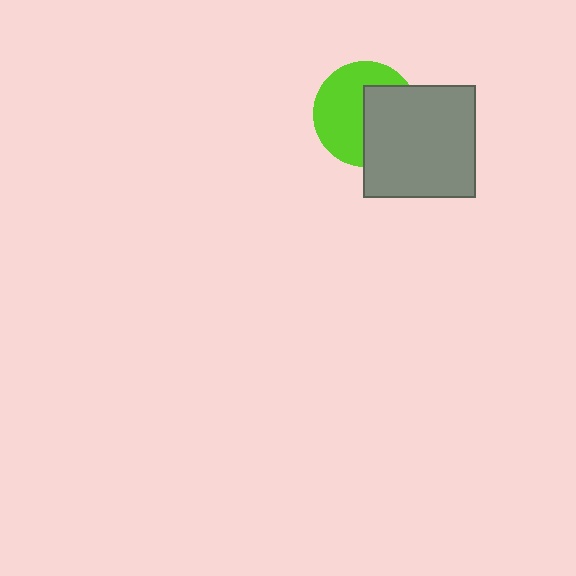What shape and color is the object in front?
The object in front is a gray square.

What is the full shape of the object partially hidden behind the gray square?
The partially hidden object is a lime circle.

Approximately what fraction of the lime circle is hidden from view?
Roughly 43% of the lime circle is hidden behind the gray square.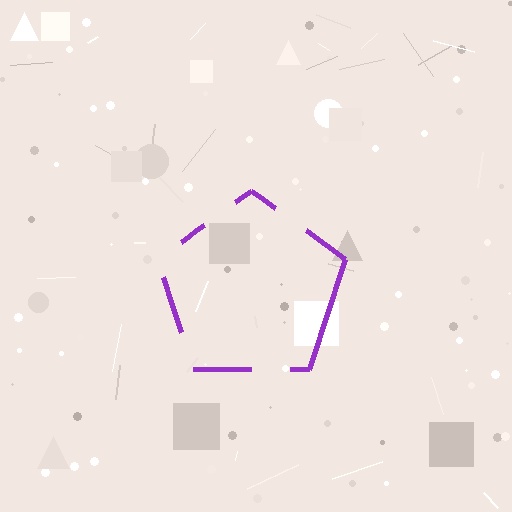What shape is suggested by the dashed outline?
The dashed outline suggests a pentagon.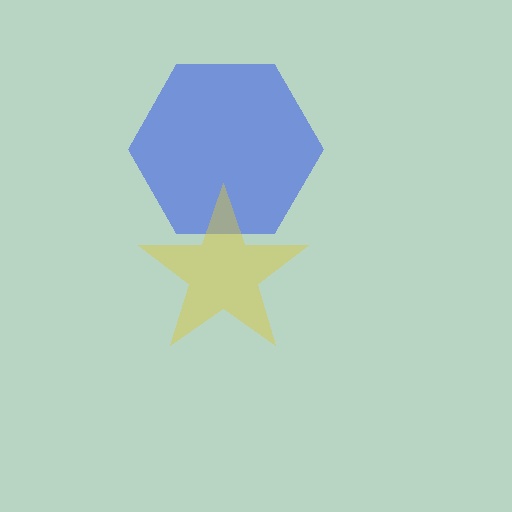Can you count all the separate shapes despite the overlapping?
Yes, there are 2 separate shapes.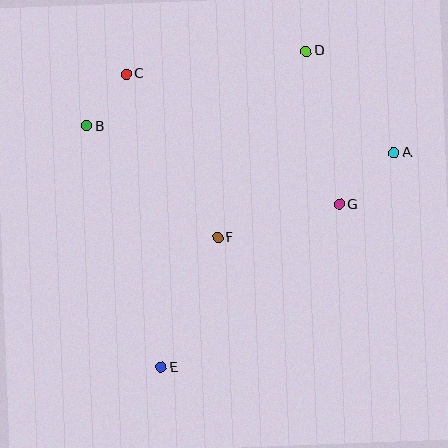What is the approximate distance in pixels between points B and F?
The distance between B and F is approximately 172 pixels.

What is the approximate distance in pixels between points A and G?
The distance between A and G is approximately 75 pixels.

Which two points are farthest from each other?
Points D and E are farthest from each other.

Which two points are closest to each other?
Points B and C are closest to each other.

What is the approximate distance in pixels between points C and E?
The distance between C and E is approximately 295 pixels.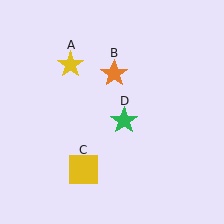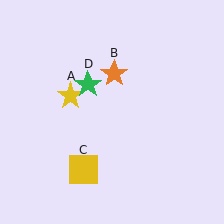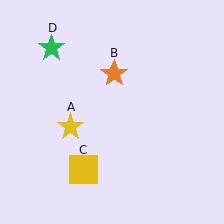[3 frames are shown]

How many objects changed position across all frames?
2 objects changed position: yellow star (object A), green star (object D).